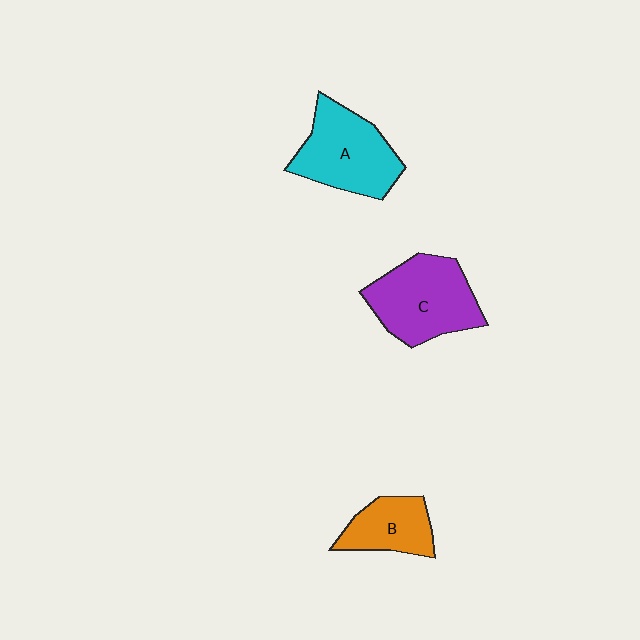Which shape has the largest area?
Shape C (purple).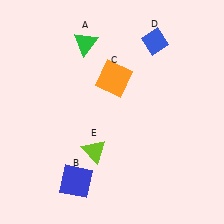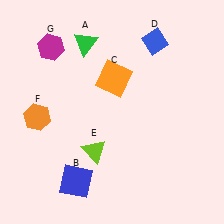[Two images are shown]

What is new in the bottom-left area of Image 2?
An orange hexagon (F) was added in the bottom-left area of Image 2.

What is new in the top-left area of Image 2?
A magenta hexagon (G) was added in the top-left area of Image 2.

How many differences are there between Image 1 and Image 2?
There are 2 differences between the two images.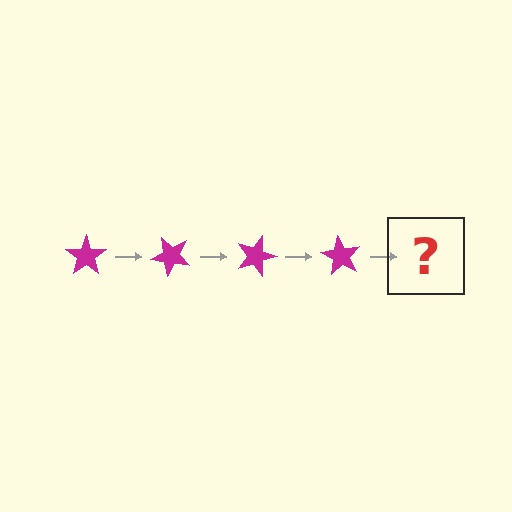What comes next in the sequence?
The next element should be a magenta star rotated 180 degrees.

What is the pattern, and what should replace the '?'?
The pattern is that the star rotates 45 degrees each step. The '?' should be a magenta star rotated 180 degrees.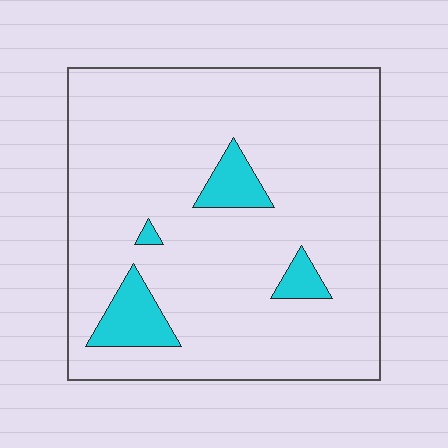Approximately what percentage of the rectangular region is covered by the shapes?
Approximately 10%.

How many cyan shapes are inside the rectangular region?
4.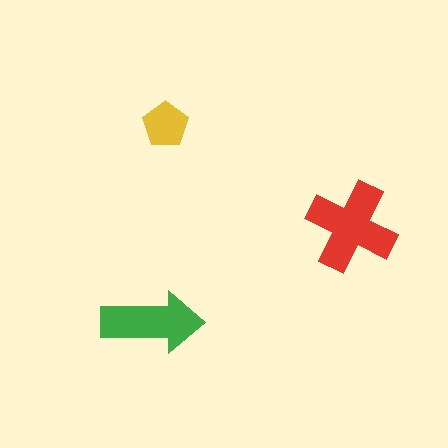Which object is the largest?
The red cross.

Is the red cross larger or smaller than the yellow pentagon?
Larger.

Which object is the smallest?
The yellow pentagon.